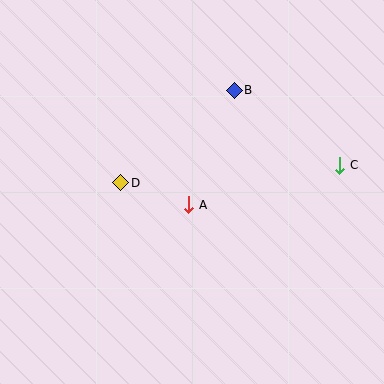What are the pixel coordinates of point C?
Point C is at (340, 165).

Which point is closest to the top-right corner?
Point C is closest to the top-right corner.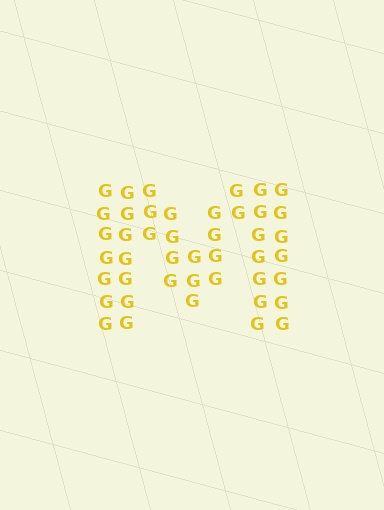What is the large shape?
The large shape is the letter M.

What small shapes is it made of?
It is made of small letter G's.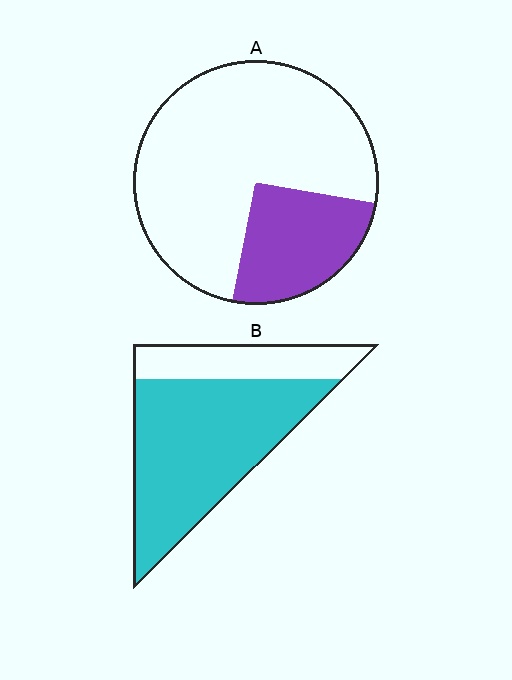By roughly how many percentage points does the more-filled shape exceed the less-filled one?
By roughly 50 percentage points (B over A).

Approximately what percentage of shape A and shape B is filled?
A is approximately 25% and B is approximately 75%.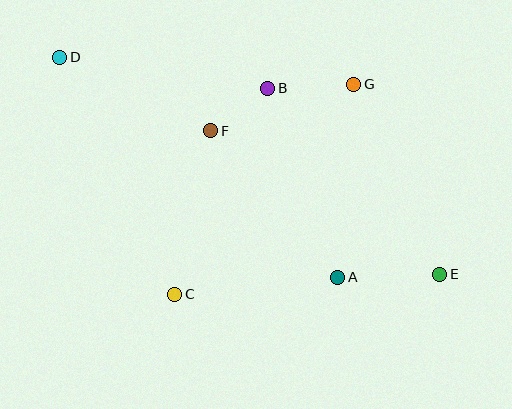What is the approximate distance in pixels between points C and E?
The distance between C and E is approximately 265 pixels.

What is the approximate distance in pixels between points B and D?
The distance between B and D is approximately 210 pixels.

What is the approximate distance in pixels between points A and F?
The distance between A and F is approximately 194 pixels.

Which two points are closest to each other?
Points B and F are closest to each other.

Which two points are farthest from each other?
Points D and E are farthest from each other.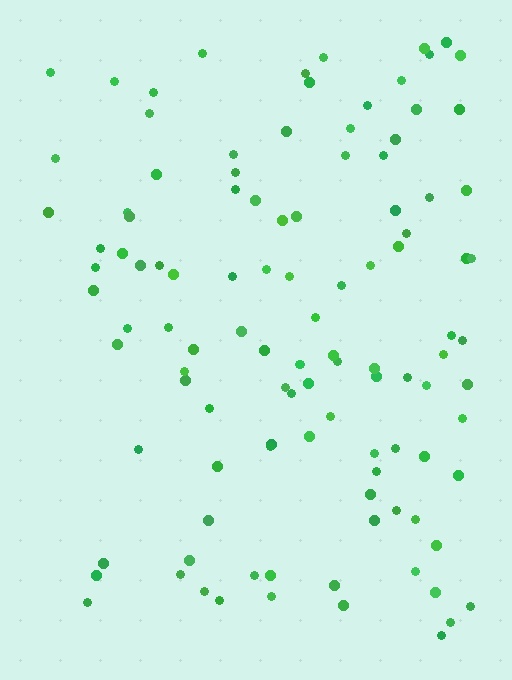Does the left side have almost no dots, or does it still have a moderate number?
Still a moderate number, just noticeably fewer than the right.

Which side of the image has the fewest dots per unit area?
The left.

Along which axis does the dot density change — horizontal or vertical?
Horizontal.